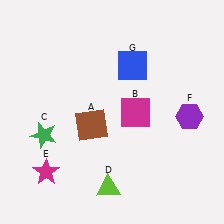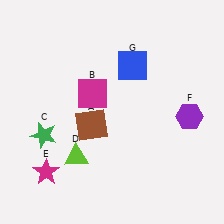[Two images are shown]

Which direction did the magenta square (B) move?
The magenta square (B) moved left.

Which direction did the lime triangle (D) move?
The lime triangle (D) moved left.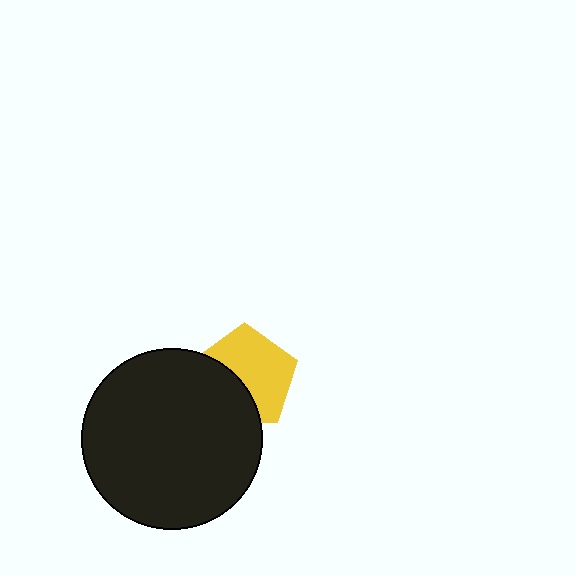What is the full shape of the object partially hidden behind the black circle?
The partially hidden object is a yellow pentagon.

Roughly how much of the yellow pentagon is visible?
About half of it is visible (roughly 61%).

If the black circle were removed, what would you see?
You would see the complete yellow pentagon.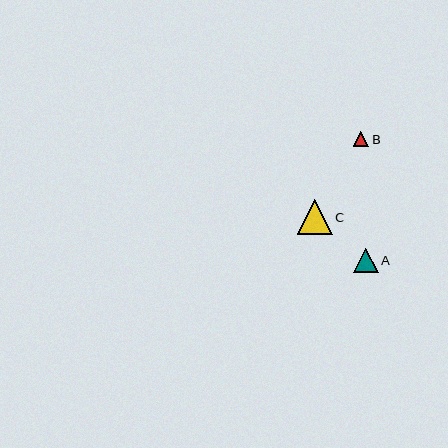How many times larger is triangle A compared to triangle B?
Triangle A is approximately 1.6 times the size of triangle B.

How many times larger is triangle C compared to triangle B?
Triangle C is approximately 2.3 times the size of triangle B.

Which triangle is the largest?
Triangle C is the largest with a size of approximately 35 pixels.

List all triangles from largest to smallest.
From largest to smallest: C, A, B.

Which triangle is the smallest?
Triangle B is the smallest with a size of approximately 15 pixels.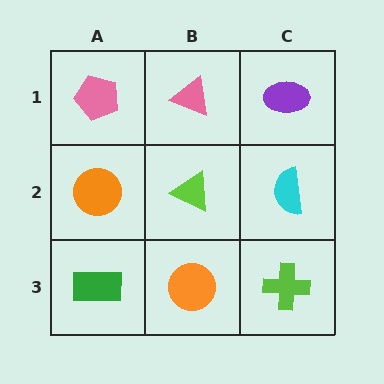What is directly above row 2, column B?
A pink triangle.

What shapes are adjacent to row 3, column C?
A cyan semicircle (row 2, column C), an orange circle (row 3, column B).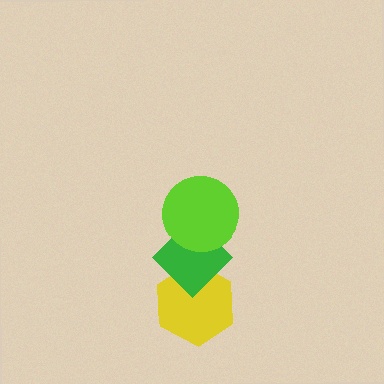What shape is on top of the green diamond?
The lime circle is on top of the green diamond.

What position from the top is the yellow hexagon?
The yellow hexagon is 3rd from the top.